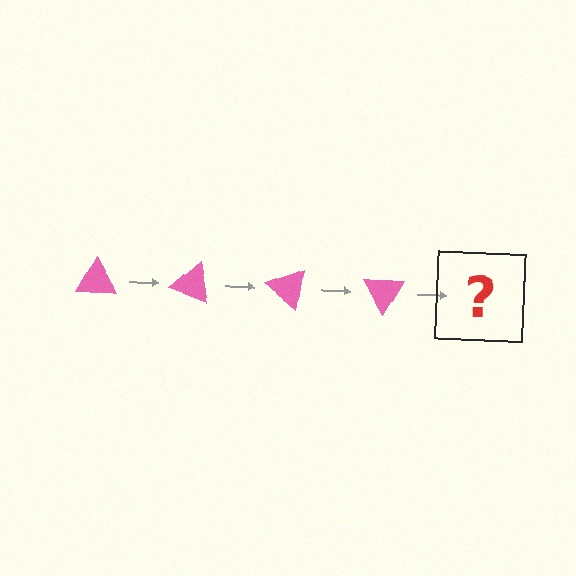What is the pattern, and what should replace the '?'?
The pattern is that the triangle rotates 20 degrees each step. The '?' should be a pink triangle rotated 80 degrees.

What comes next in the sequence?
The next element should be a pink triangle rotated 80 degrees.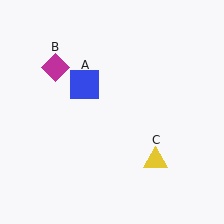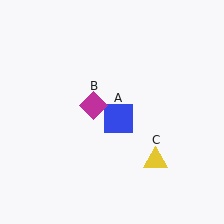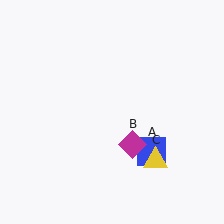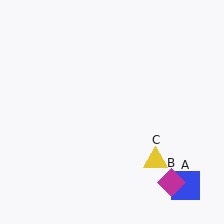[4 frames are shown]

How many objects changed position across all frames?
2 objects changed position: blue square (object A), magenta diamond (object B).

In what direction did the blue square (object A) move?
The blue square (object A) moved down and to the right.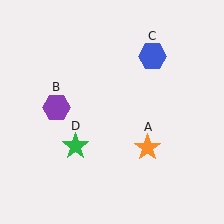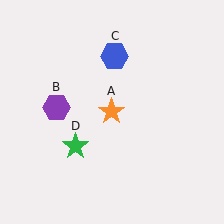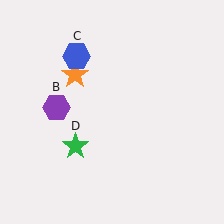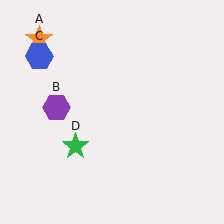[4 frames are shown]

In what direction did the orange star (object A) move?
The orange star (object A) moved up and to the left.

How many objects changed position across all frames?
2 objects changed position: orange star (object A), blue hexagon (object C).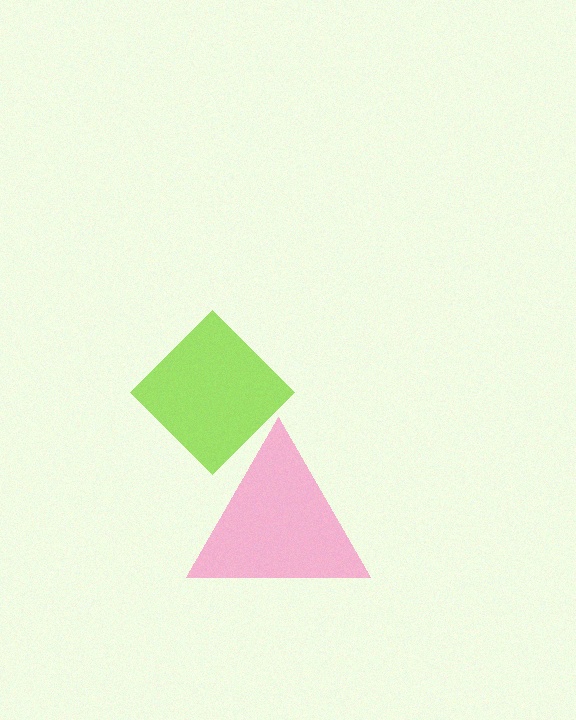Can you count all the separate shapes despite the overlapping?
Yes, there are 2 separate shapes.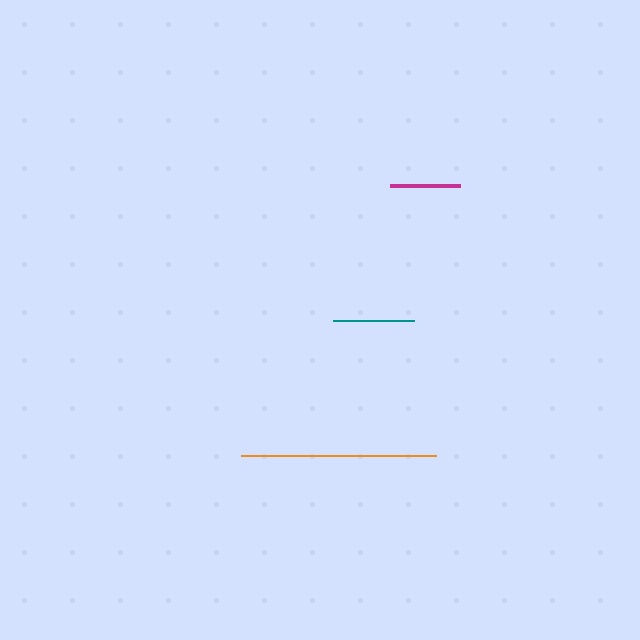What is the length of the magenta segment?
The magenta segment is approximately 69 pixels long.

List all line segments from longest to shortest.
From longest to shortest: orange, teal, magenta.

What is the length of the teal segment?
The teal segment is approximately 81 pixels long.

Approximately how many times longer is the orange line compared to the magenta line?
The orange line is approximately 2.8 times the length of the magenta line.